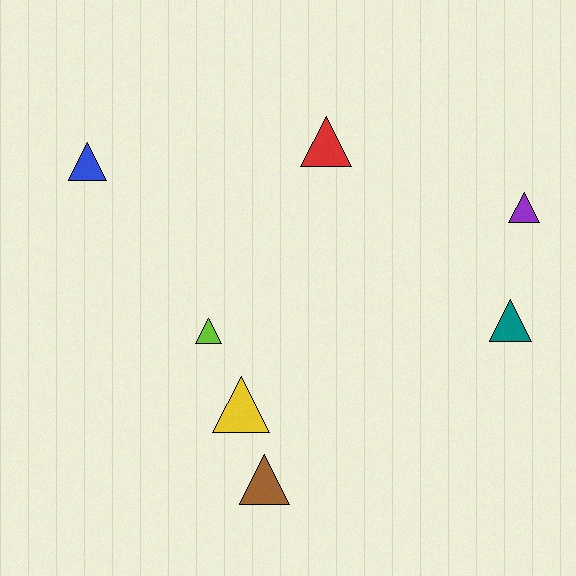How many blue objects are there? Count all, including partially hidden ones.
There is 1 blue object.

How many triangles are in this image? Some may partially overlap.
There are 7 triangles.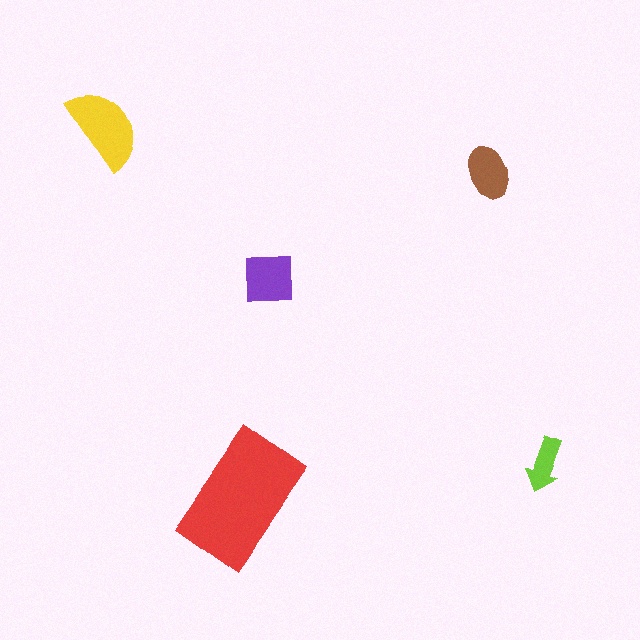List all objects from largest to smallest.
The red rectangle, the yellow semicircle, the purple square, the brown ellipse, the lime arrow.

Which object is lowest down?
The red rectangle is bottommost.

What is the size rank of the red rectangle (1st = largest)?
1st.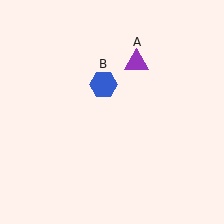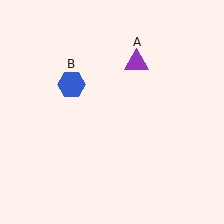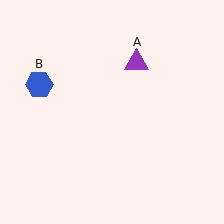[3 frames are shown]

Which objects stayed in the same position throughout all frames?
Purple triangle (object A) remained stationary.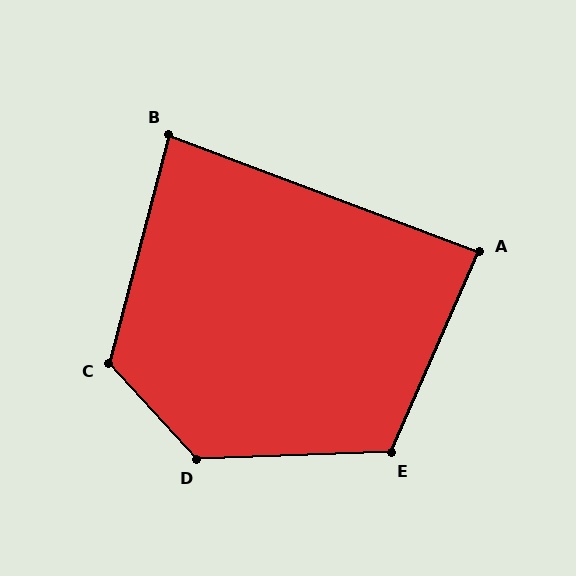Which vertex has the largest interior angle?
D, at approximately 130 degrees.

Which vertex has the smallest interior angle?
B, at approximately 84 degrees.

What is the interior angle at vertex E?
Approximately 116 degrees (obtuse).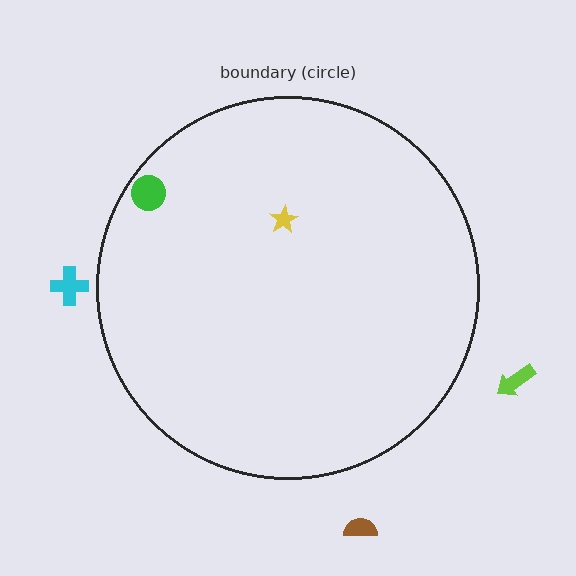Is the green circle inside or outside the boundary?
Inside.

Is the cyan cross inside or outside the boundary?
Outside.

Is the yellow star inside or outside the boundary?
Inside.